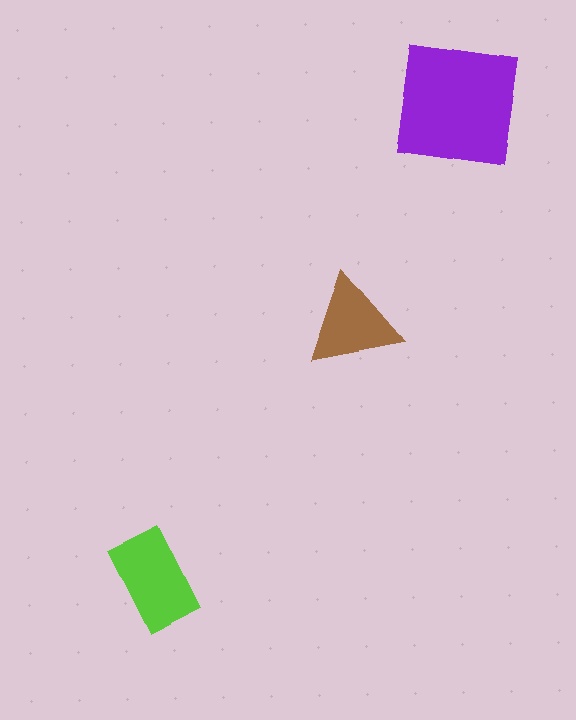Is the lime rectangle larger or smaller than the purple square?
Smaller.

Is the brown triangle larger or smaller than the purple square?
Smaller.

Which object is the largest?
The purple square.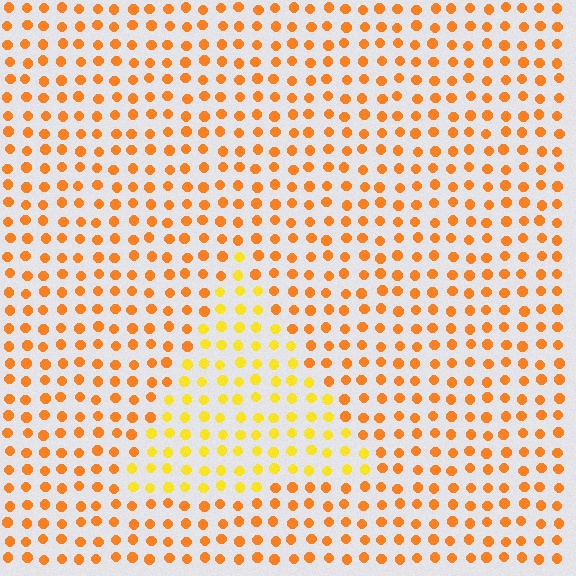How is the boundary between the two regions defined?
The boundary is defined purely by a slight shift in hue (about 28 degrees). Spacing, size, and orientation are identical on both sides.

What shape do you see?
I see a triangle.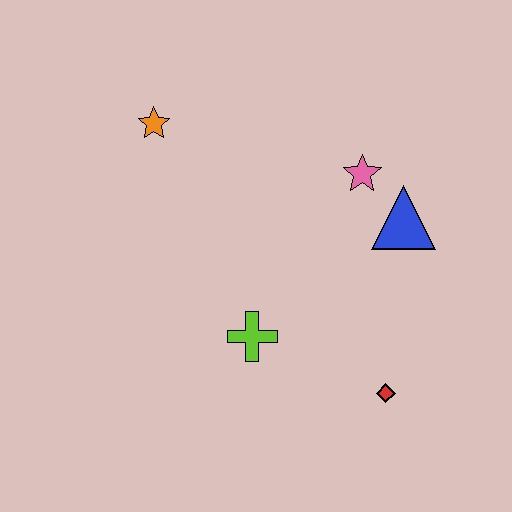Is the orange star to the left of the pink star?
Yes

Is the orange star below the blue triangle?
No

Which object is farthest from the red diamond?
The orange star is farthest from the red diamond.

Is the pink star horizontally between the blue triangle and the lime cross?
Yes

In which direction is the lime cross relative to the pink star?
The lime cross is below the pink star.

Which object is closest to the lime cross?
The red diamond is closest to the lime cross.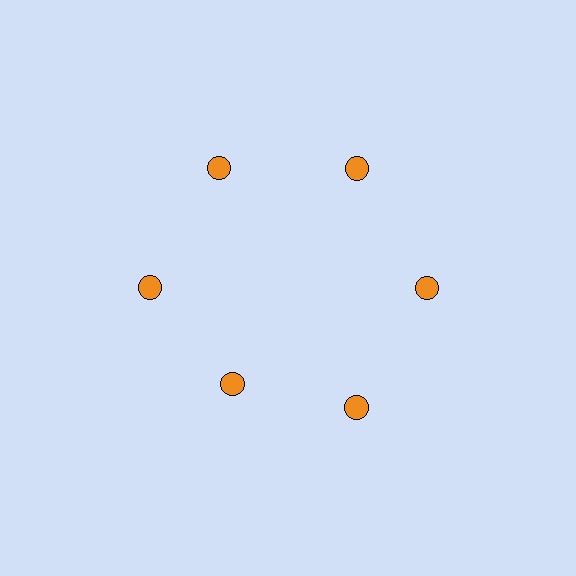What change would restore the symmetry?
The symmetry would be restored by moving it outward, back onto the ring so that all 6 circles sit at equal angles and equal distance from the center.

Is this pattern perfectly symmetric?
No. The 6 orange circles are arranged in a ring, but one element near the 7 o'clock position is pulled inward toward the center, breaking the 6-fold rotational symmetry.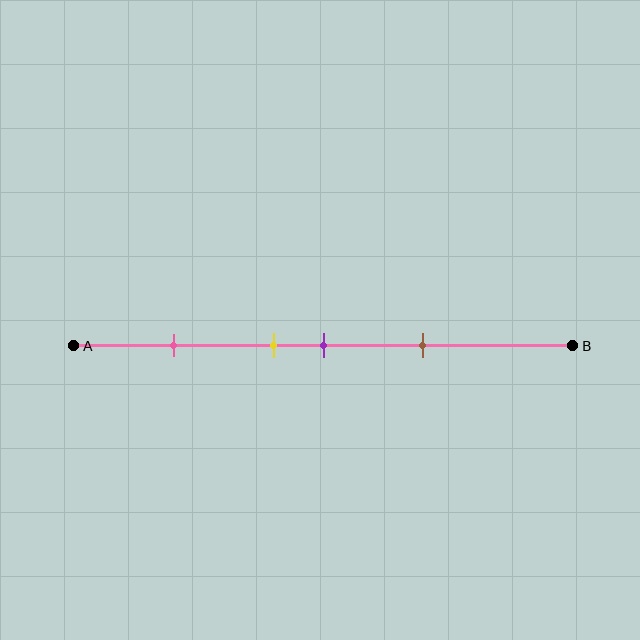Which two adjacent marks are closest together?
The yellow and purple marks are the closest adjacent pair.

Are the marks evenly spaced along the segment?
No, the marks are not evenly spaced.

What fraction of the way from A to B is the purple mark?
The purple mark is approximately 50% (0.5) of the way from A to B.